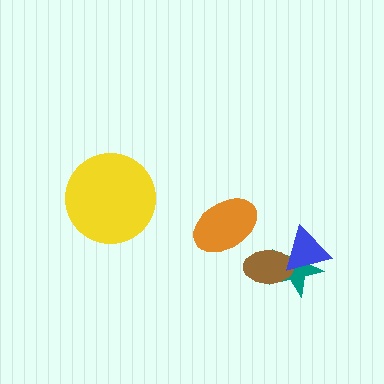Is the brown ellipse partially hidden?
Yes, it is partially covered by another shape.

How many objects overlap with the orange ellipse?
0 objects overlap with the orange ellipse.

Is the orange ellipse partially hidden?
No, no other shape covers it.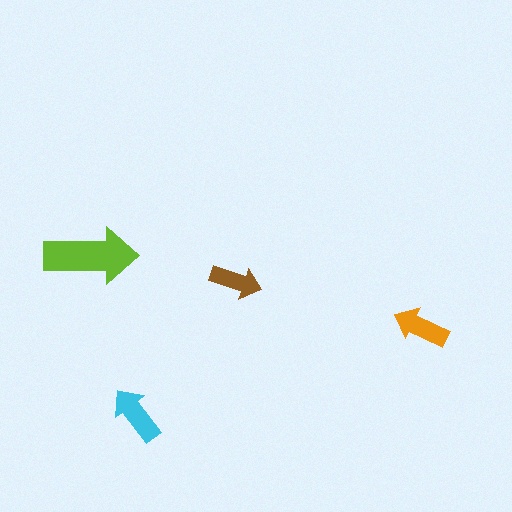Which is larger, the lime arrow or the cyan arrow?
The lime one.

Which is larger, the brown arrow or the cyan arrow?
The cyan one.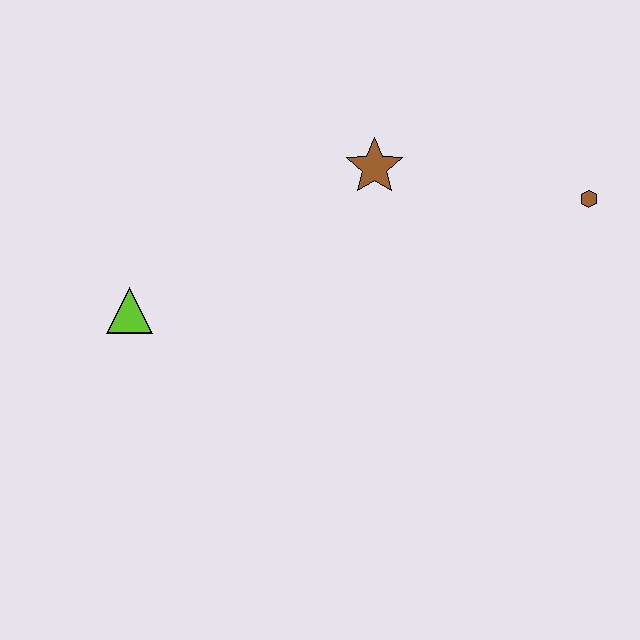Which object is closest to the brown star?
The brown hexagon is closest to the brown star.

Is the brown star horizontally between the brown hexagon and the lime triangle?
Yes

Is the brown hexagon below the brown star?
Yes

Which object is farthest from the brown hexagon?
The lime triangle is farthest from the brown hexagon.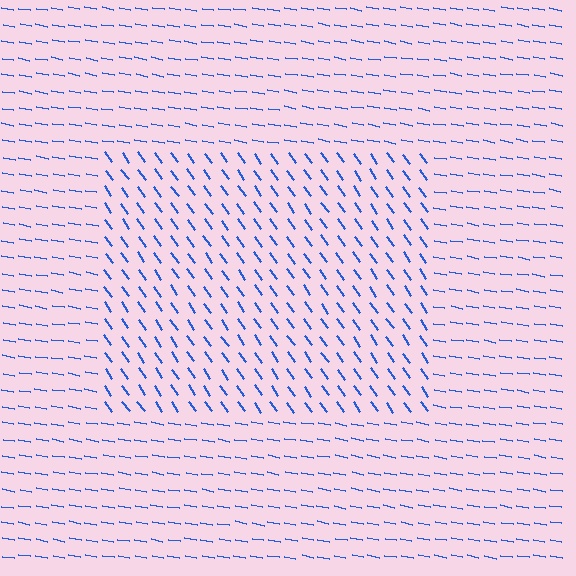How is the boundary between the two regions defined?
The boundary is defined purely by a change in line orientation (approximately 45 degrees difference). All lines are the same color and thickness.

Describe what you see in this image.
The image is filled with small blue line segments. A rectangle region in the image has lines oriented differently from the surrounding lines, creating a visible texture boundary.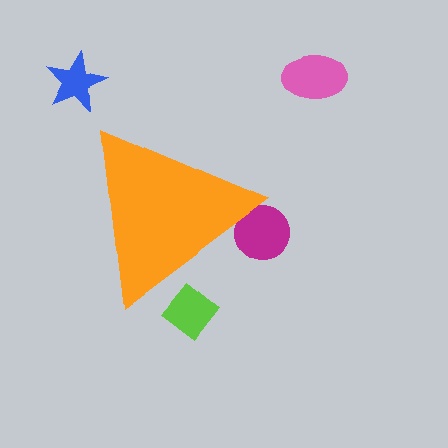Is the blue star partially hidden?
No, the blue star is fully visible.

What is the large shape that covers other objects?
An orange triangle.